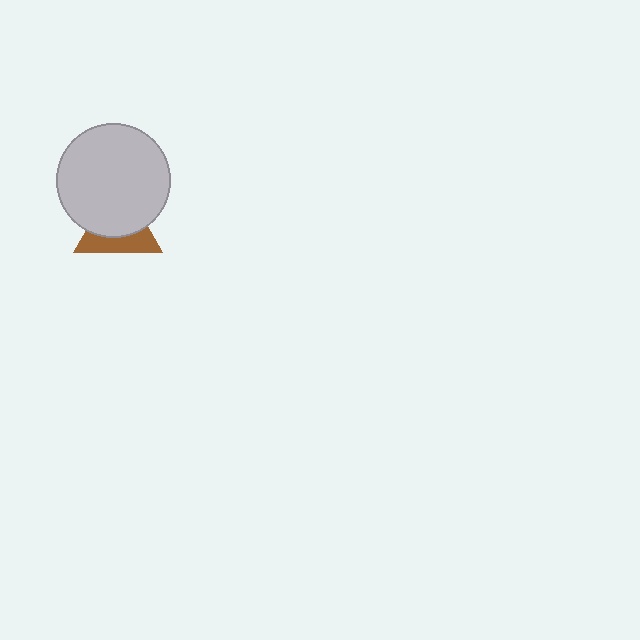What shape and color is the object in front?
The object in front is a light gray circle.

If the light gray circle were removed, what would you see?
You would see the complete brown triangle.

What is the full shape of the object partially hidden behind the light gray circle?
The partially hidden object is a brown triangle.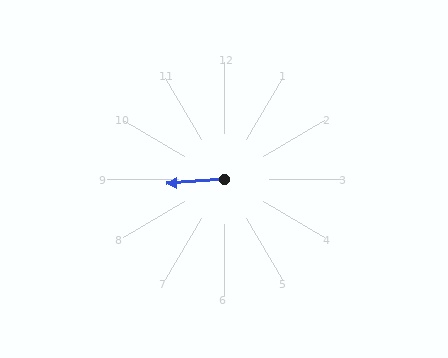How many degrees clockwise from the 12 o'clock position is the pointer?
Approximately 265 degrees.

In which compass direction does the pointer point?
West.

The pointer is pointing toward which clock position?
Roughly 9 o'clock.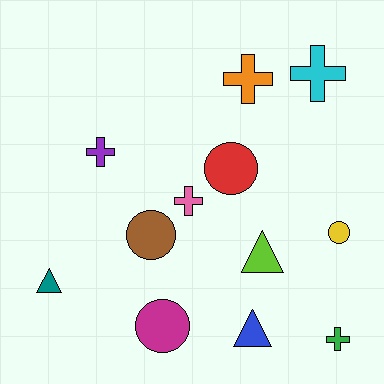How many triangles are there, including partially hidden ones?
There are 3 triangles.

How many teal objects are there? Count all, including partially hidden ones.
There is 1 teal object.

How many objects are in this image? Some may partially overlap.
There are 12 objects.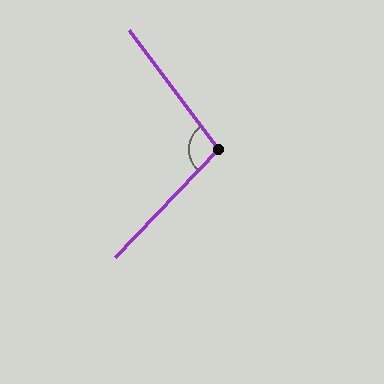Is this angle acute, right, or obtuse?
It is obtuse.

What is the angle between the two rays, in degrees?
Approximately 100 degrees.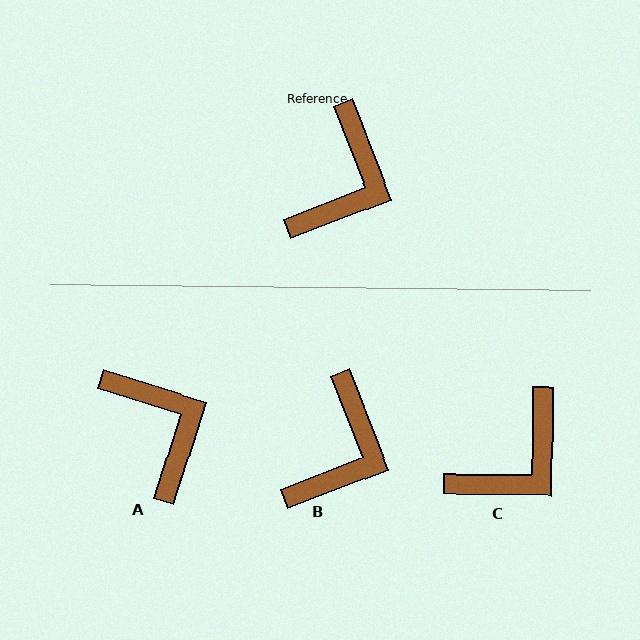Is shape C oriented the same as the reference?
No, it is off by about 22 degrees.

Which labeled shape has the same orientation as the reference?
B.